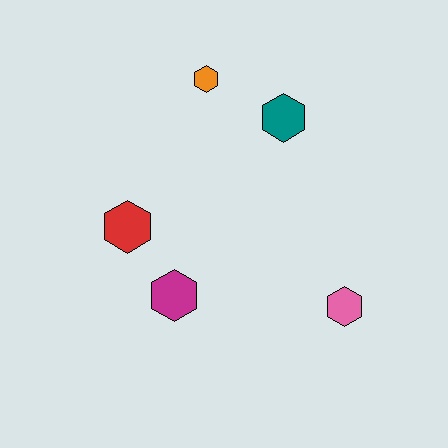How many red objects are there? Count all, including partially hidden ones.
There is 1 red object.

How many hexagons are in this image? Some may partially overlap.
There are 5 hexagons.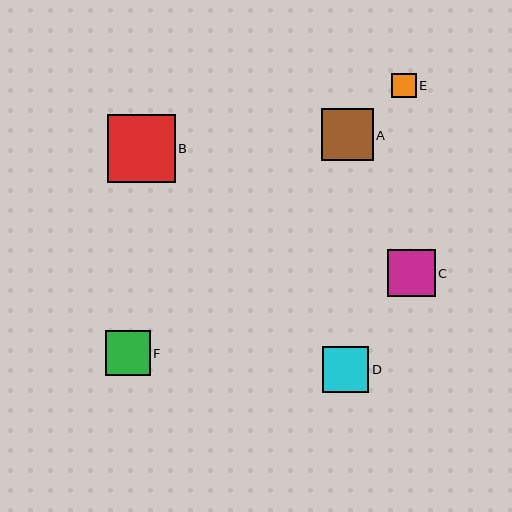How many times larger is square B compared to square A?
Square B is approximately 1.3 times the size of square A.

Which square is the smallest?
Square E is the smallest with a size of approximately 24 pixels.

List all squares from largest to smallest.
From largest to smallest: B, A, C, D, F, E.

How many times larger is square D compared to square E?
Square D is approximately 1.9 times the size of square E.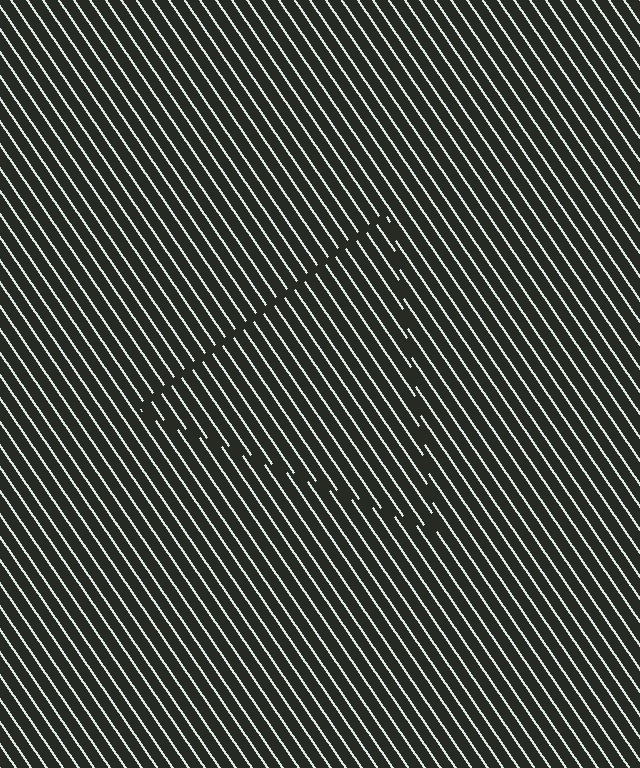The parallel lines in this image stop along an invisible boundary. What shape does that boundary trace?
An illusory triangle. The interior of the shape contains the same grating, shifted by half a period — the contour is defined by the phase discontinuity where line-ends from the inner and outer gratings abut.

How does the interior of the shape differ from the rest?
The interior of the shape contains the same grating, shifted by half a period — the contour is defined by the phase discontinuity where line-ends from the inner and outer gratings abut.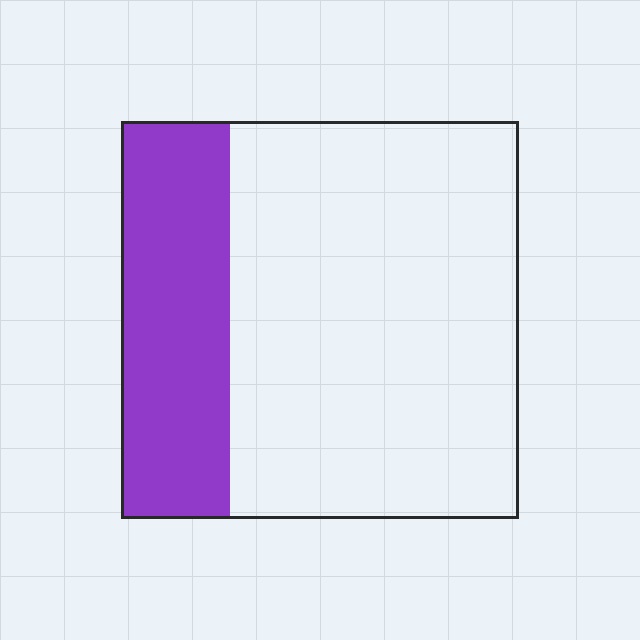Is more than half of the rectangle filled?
No.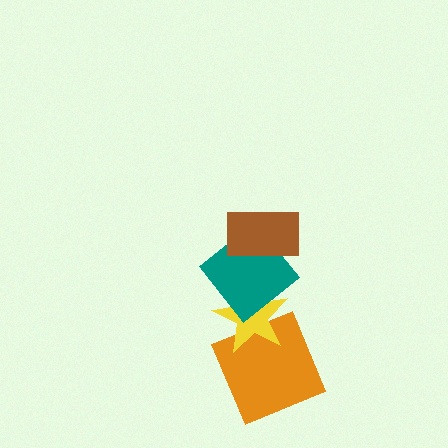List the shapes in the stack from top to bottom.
From top to bottom: the brown rectangle, the teal diamond, the yellow star, the orange square.